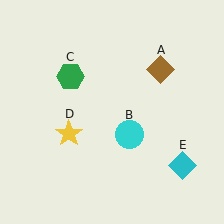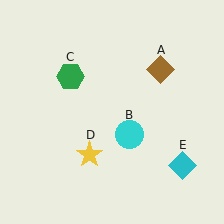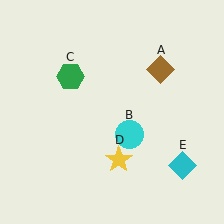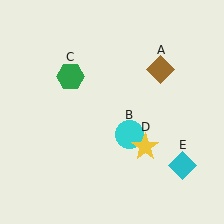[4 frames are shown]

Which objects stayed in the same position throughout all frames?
Brown diamond (object A) and cyan circle (object B) and green hexagon (object C) and cyan diamond (object E) remained stationary.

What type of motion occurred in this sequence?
The yellow star (object D) rotated counterclockwise around the center of the scene.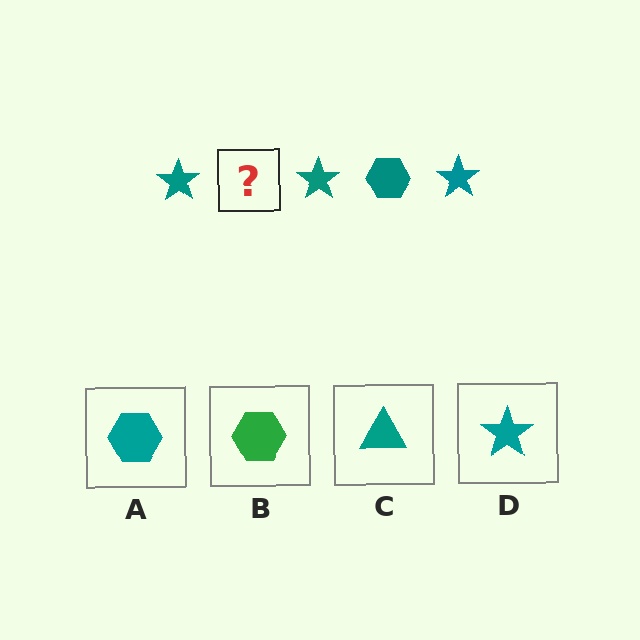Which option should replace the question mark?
Option A.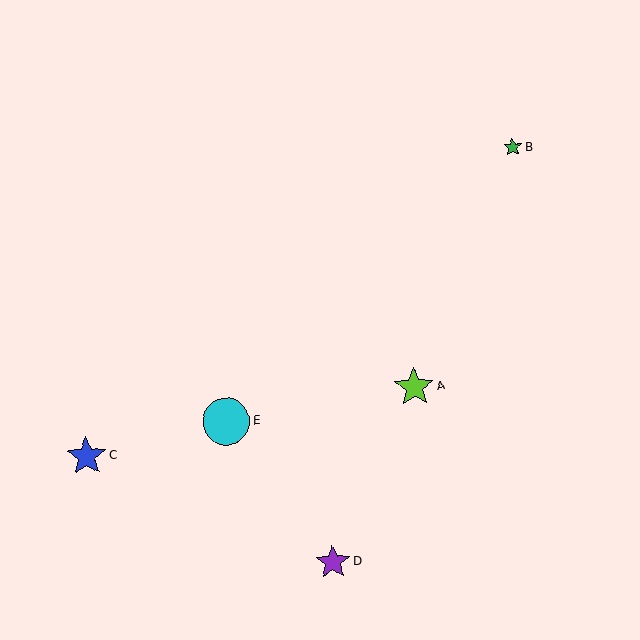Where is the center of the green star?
The center of the green star is at (512, 147).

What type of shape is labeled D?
Shape D is a purple star.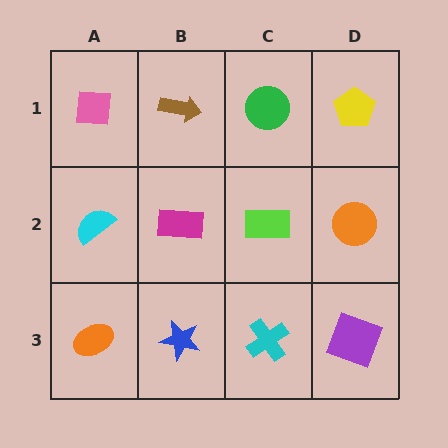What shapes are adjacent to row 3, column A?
A cyan semicircle (row 2, column A), a blue star (row 3, column B).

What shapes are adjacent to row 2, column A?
A pink square (row 1, column A), an orange ellipse (row 3, column A), a magenta rectangle (row 2, column B).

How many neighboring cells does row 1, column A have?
2.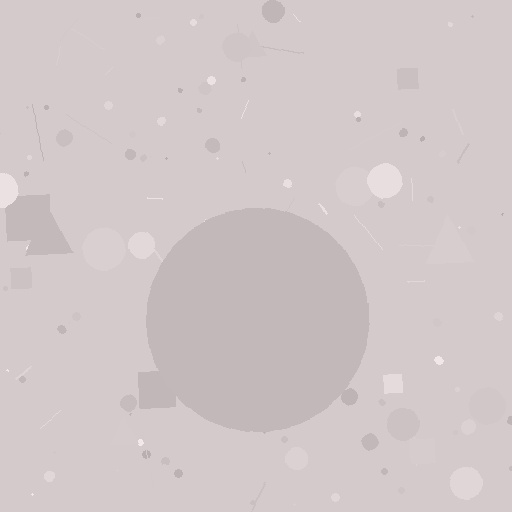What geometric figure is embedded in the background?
A circle is embedded in the background.